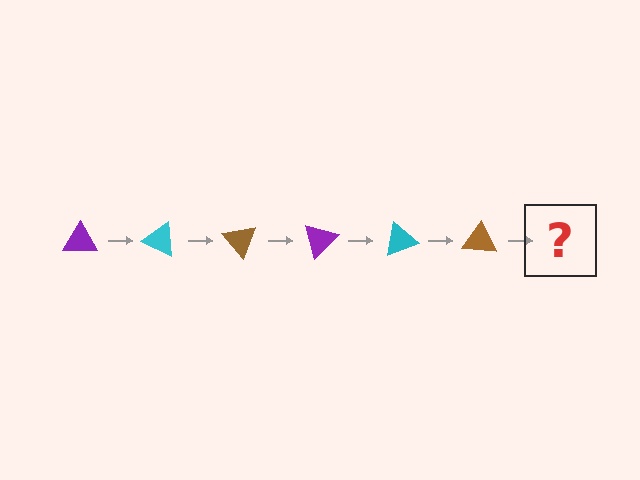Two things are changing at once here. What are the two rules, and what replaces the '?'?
The two rules are that it rotates 25 degrees each step and the color cycles through purple, cyan, and brown. The '?' should be a purple triangle, rotated 150 degrees from the start.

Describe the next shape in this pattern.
It should be a purple triangle, rotated 150 degrees from the start.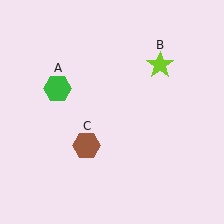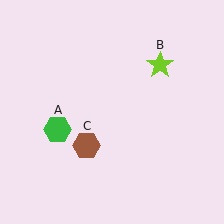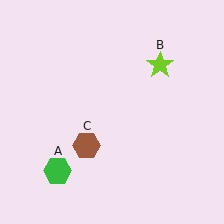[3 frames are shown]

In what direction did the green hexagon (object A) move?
The green hexagon (object A) moved down.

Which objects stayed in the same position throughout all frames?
Lime star (object B) and brown hexagon (object C) remained stationary.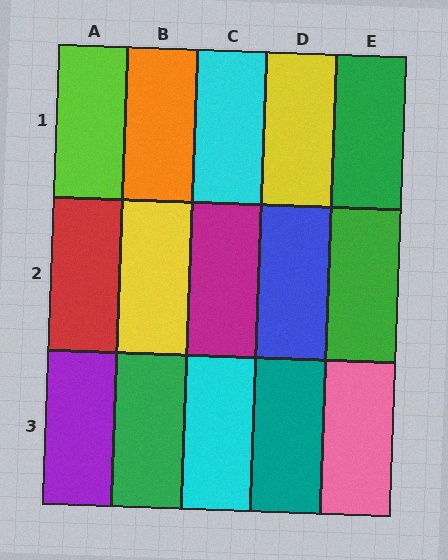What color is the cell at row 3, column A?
Purple.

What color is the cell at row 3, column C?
Cyan.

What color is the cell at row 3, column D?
Teal.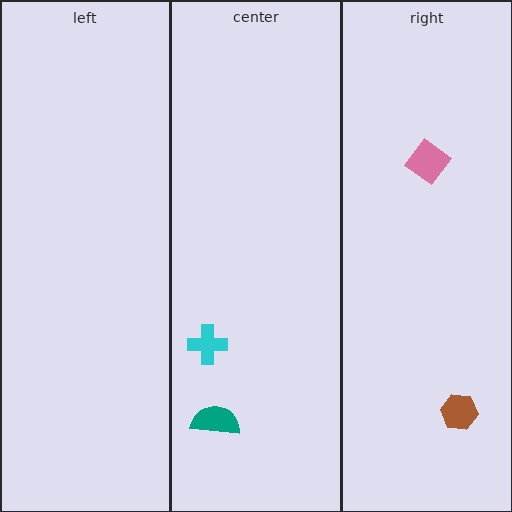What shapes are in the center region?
The cyan cross, the teal semicircle.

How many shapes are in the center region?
2.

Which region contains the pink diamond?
The right region.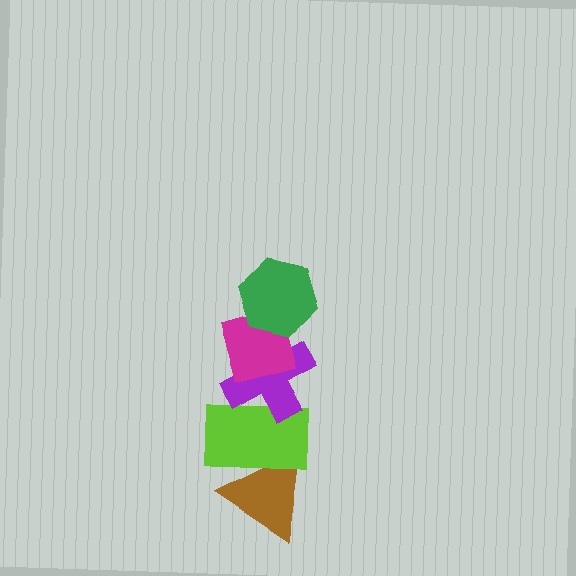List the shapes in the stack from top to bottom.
From top to bottom: the green hexagon, the magenta diamond, the purple cross, the lime rectangle, the brown triangle.